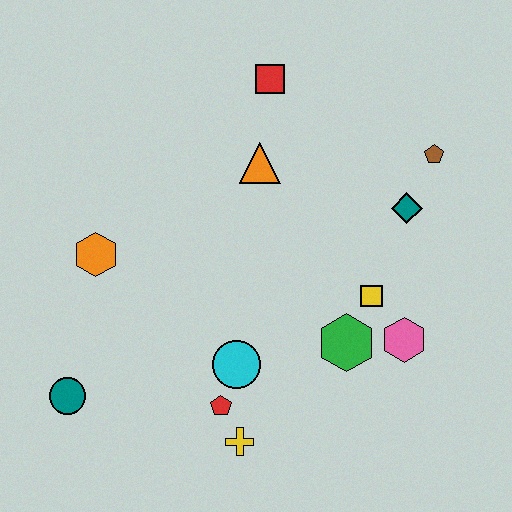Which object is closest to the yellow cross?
The red pentagon is closest to the yellow cross.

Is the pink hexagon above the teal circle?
Yes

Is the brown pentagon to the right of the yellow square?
Yes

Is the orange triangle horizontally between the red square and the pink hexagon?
No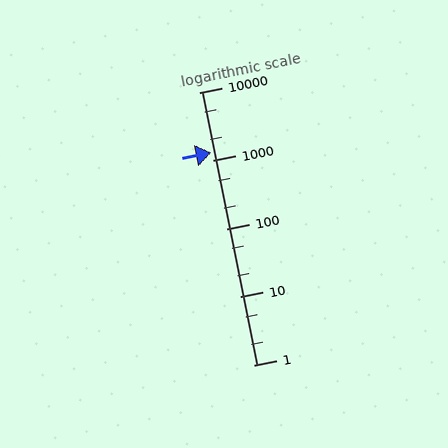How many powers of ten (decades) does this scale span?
The scale spans 4 decades, from 1 to 10000.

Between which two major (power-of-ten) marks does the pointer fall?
The pointer is between 1000 and 10000.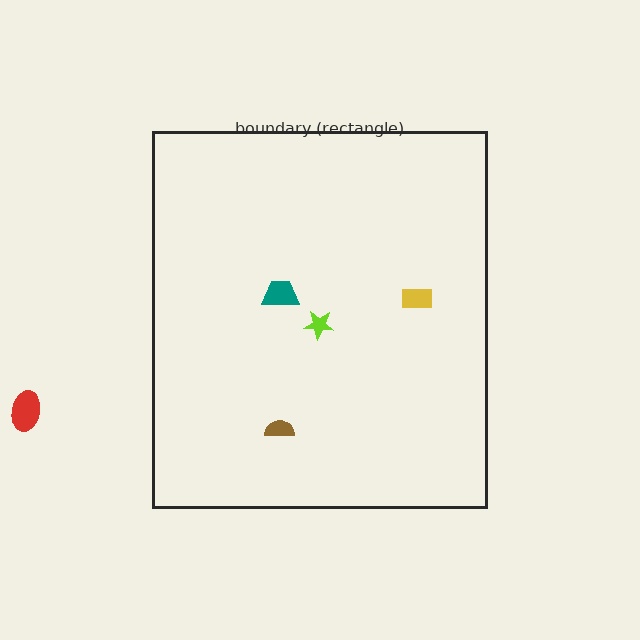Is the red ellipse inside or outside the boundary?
Outside.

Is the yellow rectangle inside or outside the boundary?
Inside.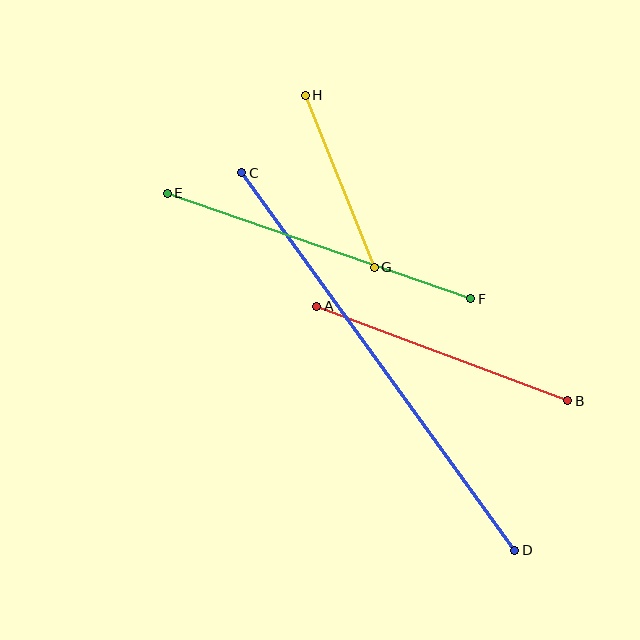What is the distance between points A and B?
The distance is approximately 268 pixels.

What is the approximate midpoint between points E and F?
The midpoint is at approximately (319, 246) pixels.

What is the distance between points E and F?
The distance is approximately 321 pixels.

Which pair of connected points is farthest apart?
Points C and D are farthest apart.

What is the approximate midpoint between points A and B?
The midpoint is at approximately (442, 354) pixels.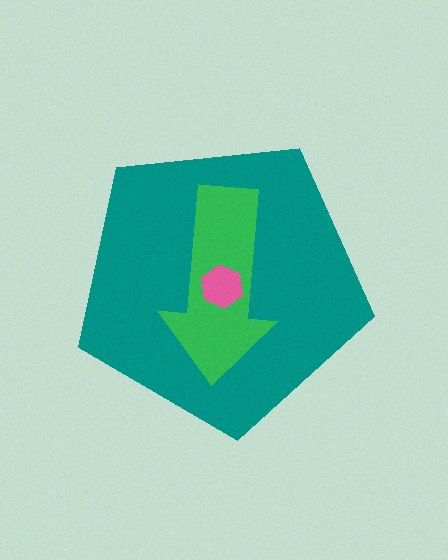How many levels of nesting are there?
3.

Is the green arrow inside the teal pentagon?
Yes.